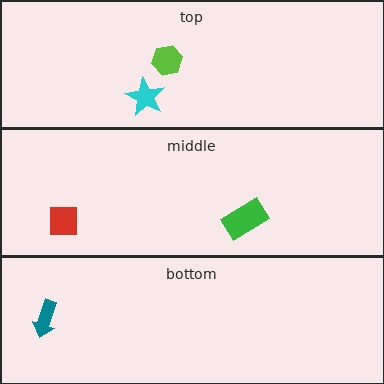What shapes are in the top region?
The lime hexagon, the cyan star.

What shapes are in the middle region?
The red square, the green rectangle.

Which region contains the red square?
The middle region.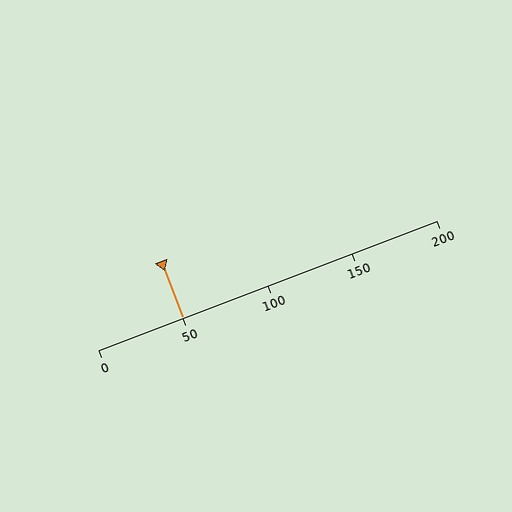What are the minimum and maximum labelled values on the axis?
The axis runs from 0 to 200.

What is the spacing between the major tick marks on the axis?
The major ticks are spaced 50 apart.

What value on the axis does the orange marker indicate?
The marker indicates approximately 50.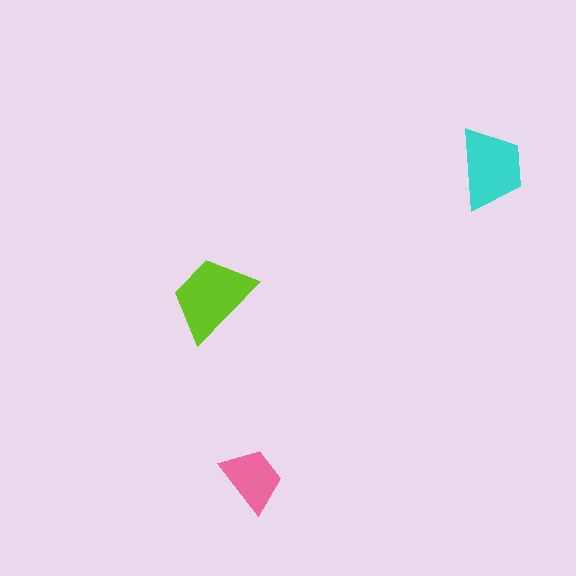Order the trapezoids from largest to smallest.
the lime one, the cyan one, the pink one.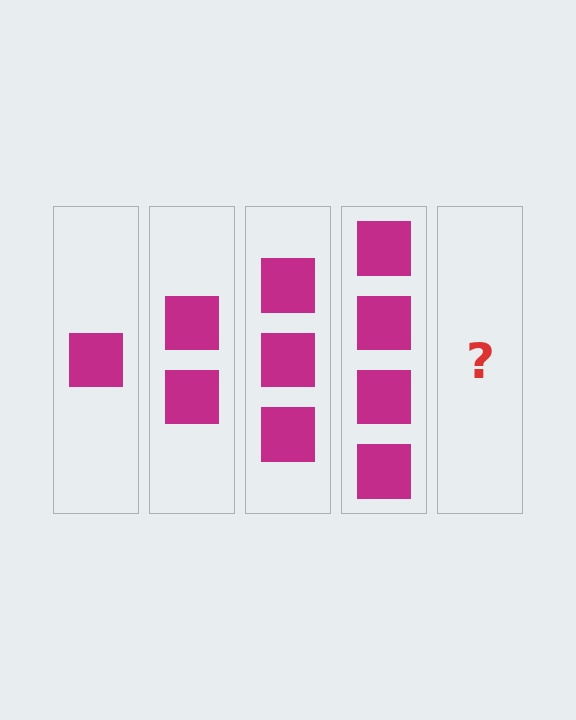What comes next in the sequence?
The next element should be 5 squares.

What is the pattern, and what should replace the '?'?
The pattern is that each step adds one more square. The '?' should be 5 squares.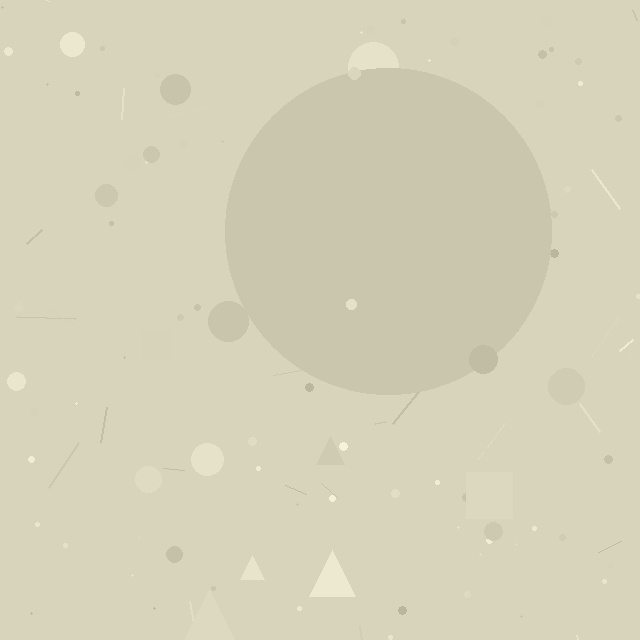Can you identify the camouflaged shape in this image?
The camouflaged shape is a circle.